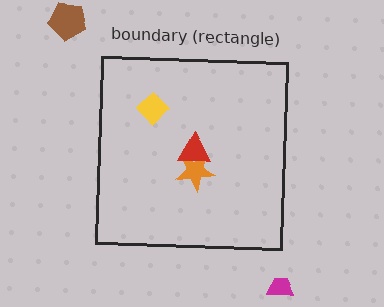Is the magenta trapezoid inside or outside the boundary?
Outside.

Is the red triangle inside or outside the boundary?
Inside.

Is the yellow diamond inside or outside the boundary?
Inside.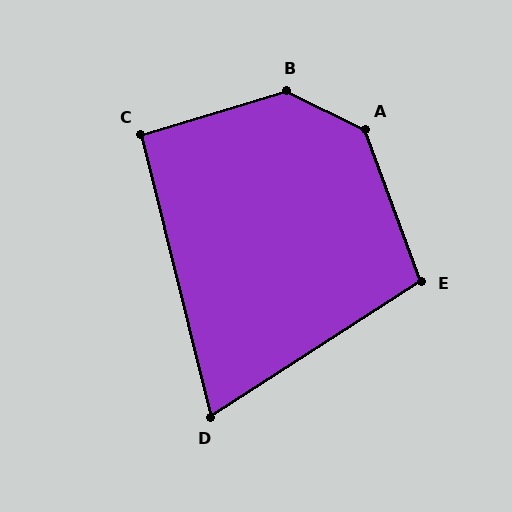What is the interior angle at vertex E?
Approximately 102 degrees (obtuse).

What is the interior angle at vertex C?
Approximately 93 degrees (approximately right).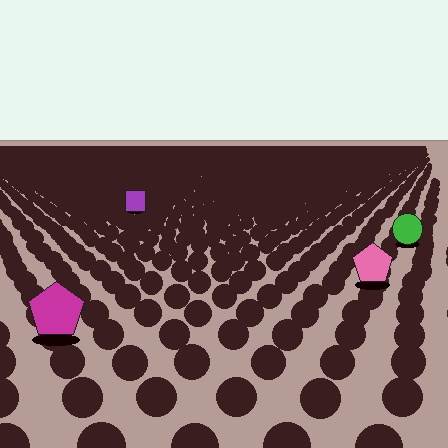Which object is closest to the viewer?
The magenta pentagon is closest. The texture marks near it are larger and more spread out.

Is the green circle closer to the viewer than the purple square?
Yes. The green circle is closer — you can tell from the texture gradient: the ground texture is coarser near it.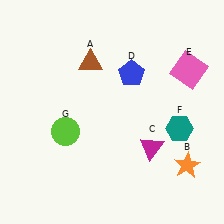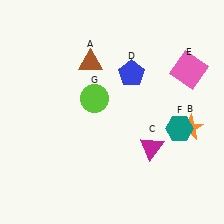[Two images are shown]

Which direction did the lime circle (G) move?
The lime circle (G) moved up.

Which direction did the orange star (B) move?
The orange star (B) moved up.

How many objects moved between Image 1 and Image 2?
2 objects moved between the two images.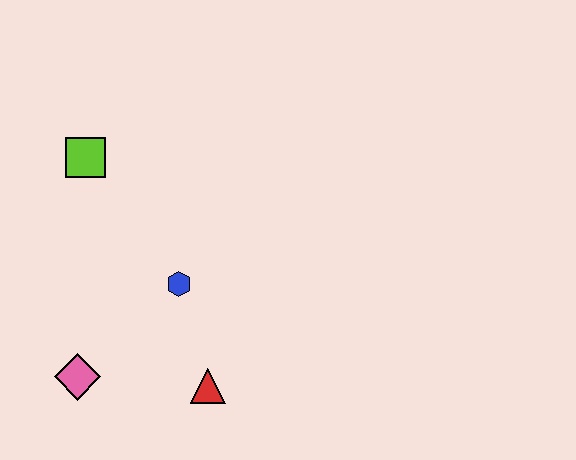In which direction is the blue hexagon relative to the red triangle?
The blue hexagon is above the red triangle.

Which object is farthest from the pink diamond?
The lime square is farthest from the pink diamond.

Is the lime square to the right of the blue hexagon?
No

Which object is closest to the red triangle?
The blue hexagon is closest to the red triangle.